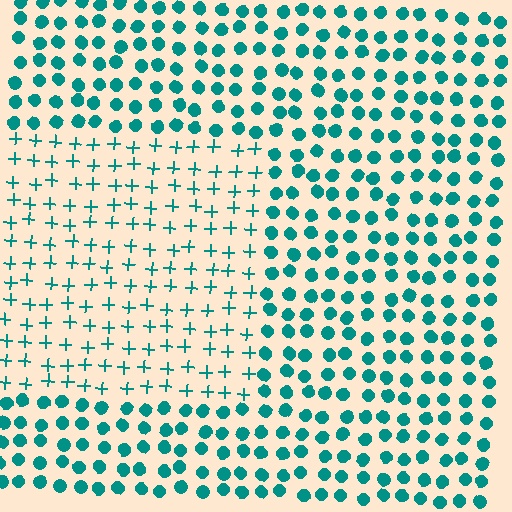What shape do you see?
I see a rectangle.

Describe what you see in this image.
The image is filled with small teal elements arranged in a uniform grid. A rectangle-shaped region contains plus signs, while the surrounding area contains circles. The boundary is defined purely by the change in element shape.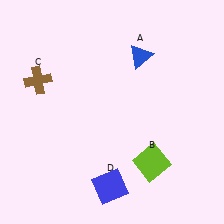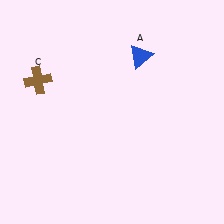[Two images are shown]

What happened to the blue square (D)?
The blue square (D) was removed in Image 2. It was in the bottom-left area of Image 1.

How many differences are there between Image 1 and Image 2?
There are 2 differences between the two images.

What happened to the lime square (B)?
The lime square (B) was removed in Image 2. It was in the bottom-right area of Image 1.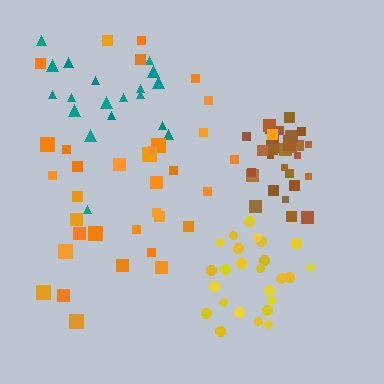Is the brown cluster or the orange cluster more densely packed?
Brown.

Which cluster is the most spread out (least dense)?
Orange.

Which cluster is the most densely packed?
Brown.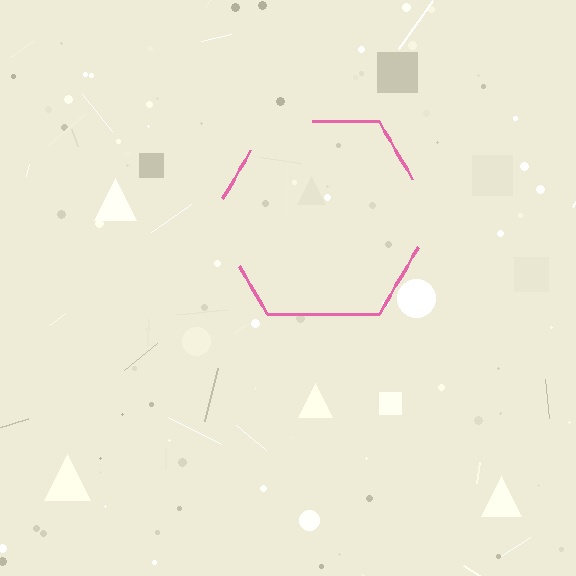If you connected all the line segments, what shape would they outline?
They would outline a hexagon.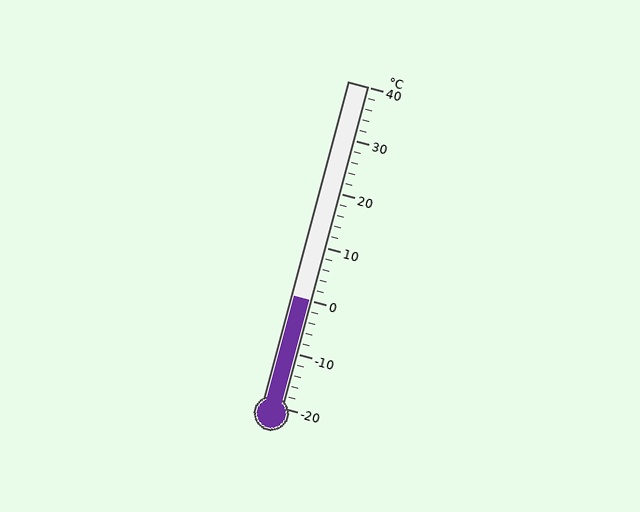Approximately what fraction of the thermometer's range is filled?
The thermometer is filled to approximately 35% of its range.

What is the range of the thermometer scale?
The thermometer scale ranges from -20°C to 40°C.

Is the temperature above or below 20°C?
The temperature is below 20°C.